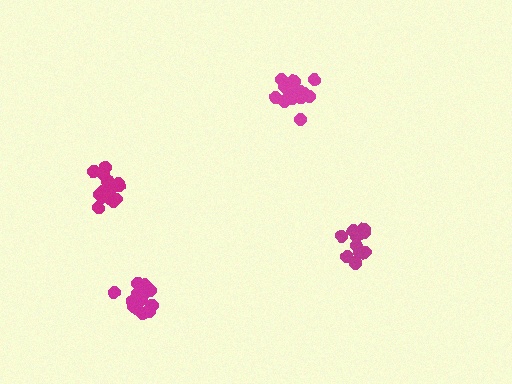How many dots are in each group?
Group 1: 17 dots, Group 2: 16 dots, Group 3: 12 dots, Group 4: 15 dots (60 total).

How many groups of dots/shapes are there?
There are 4 groups.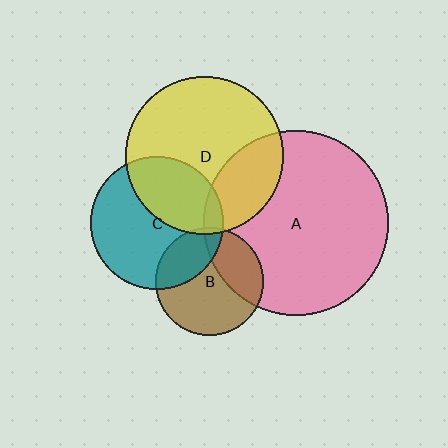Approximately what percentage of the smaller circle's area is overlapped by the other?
Approximately 25%.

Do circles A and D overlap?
Yes.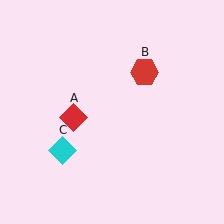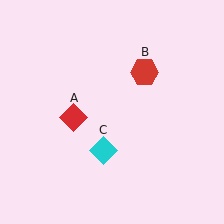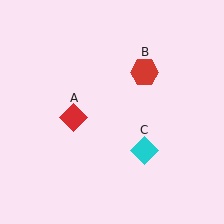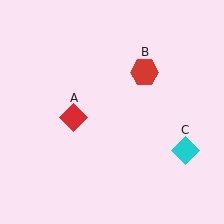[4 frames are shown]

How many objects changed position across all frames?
1 object changed position: cyan diamond (object C).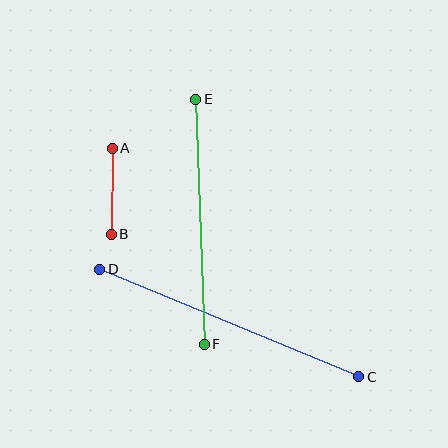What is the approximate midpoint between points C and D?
The midpoint is at approximately (229, 323) pixels.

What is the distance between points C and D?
The distance is approximately 281 pixels.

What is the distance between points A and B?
The distance is approximately 86 pixels.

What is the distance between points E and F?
The distance is approximately 245 pixels.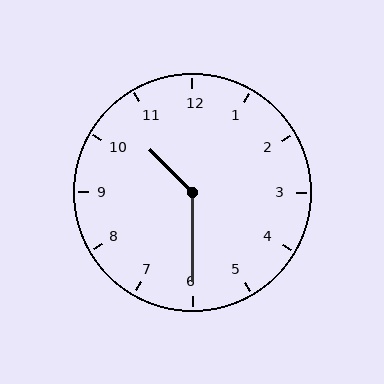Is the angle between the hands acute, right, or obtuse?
It is obtuse.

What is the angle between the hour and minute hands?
Approximately 135 degrees.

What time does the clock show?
10:30.